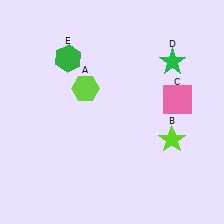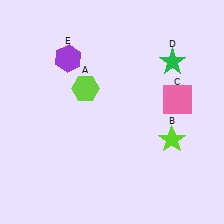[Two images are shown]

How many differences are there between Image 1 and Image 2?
There is 1 difference between the two images.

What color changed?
The hexagon (E) changed from green in Image 1 to purple in Image 2.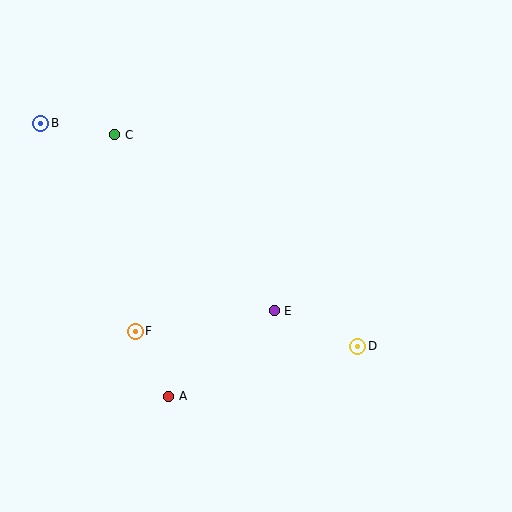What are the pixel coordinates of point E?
Point E is at (274, 311).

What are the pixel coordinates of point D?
Point D is at (358, 346).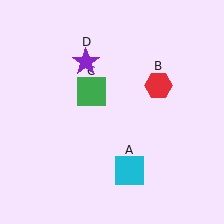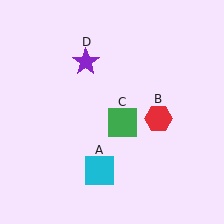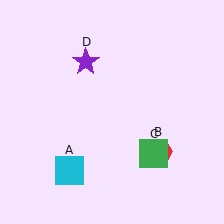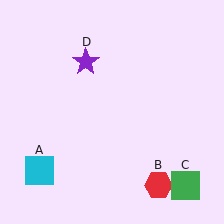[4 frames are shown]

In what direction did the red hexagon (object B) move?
The red hexagon (object B) moved down.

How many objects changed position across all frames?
3 objects changed position: cyan square (object A), red hexagon (object B), green square (object C).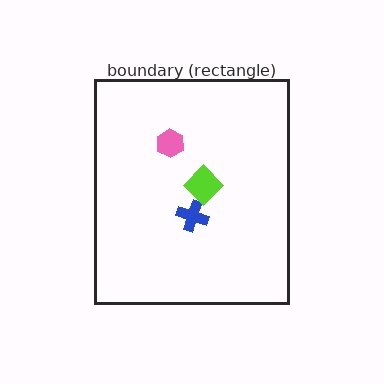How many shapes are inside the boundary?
3 inside, 0 outside.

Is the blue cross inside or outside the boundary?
Inside.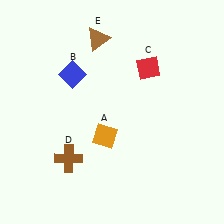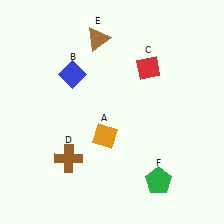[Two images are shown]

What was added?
A green pentagon (F) was added in Image 2.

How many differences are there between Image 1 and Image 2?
There is 1 difference between the two images.